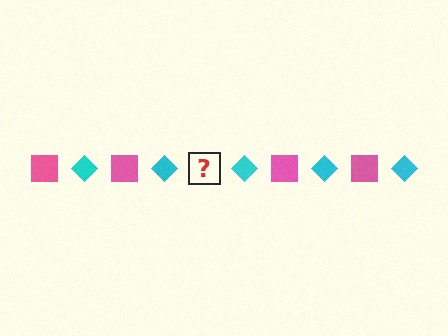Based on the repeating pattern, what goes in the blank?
The blank should be a pink square.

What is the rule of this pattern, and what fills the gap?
The rule is that the pattern alternates between pink square and cyan diamond. The gap should be filled with a pink square.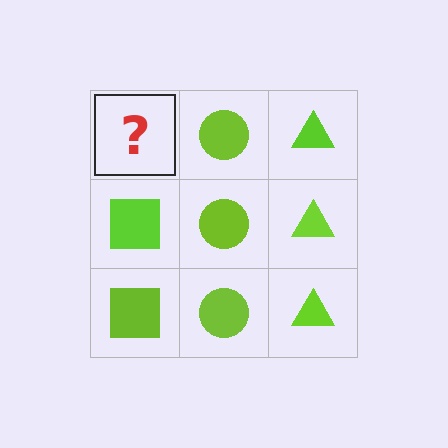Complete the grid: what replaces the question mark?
The question mark should be replaced with a lime square.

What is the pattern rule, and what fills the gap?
The rule is that each column has a consistent shape. The gap should be filled with a lime square.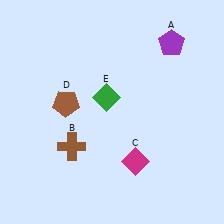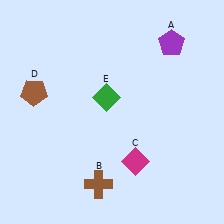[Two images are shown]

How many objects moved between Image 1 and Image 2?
2 objects moved between the two images.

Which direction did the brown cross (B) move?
The brown cross (B) moved down.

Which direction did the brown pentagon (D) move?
The brown pentagon (D) moved left.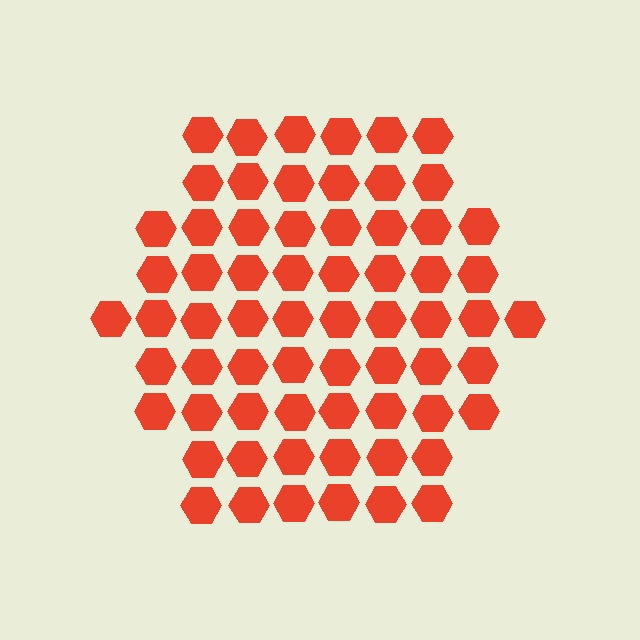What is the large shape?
The large shape is a hexagon.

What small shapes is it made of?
It is made of small hexagons.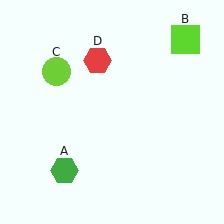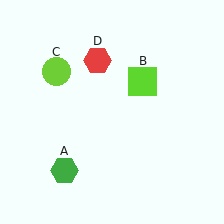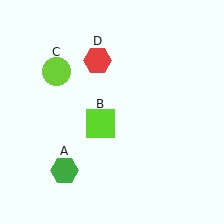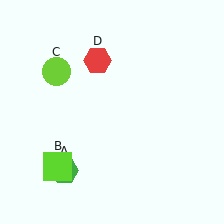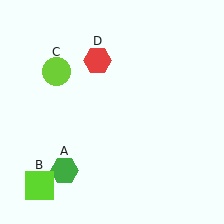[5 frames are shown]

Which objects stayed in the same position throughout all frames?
Green hexagon (object A) and lime circle (object C) and red hexagon (object D) remained stationary.